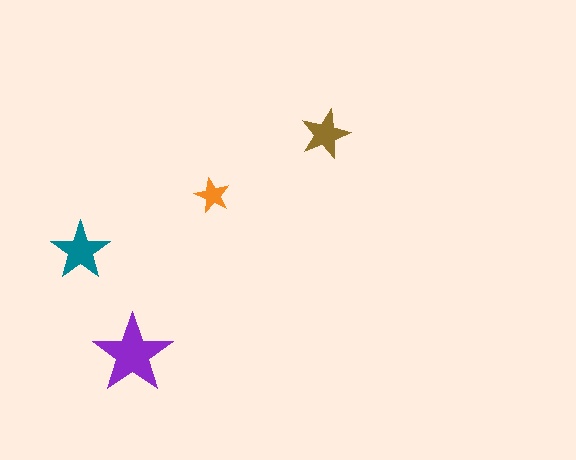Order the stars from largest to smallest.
the purple one, the teal one, the brown one, the orange one.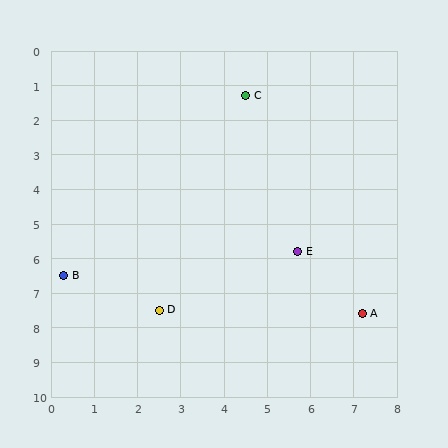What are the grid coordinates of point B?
Point B is at approximately (0.3, 6.5).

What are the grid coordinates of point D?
Point D is at approximately (2.5, 7.5).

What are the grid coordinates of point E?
Point E is at approximately (5.7, 5.8).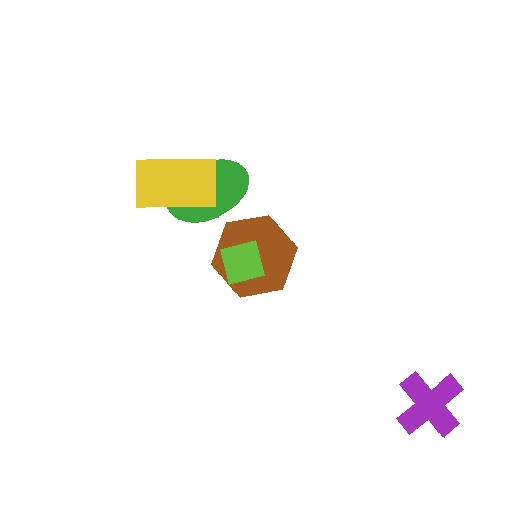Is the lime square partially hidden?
No, no other shape covers it.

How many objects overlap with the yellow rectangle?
1 object overlaps with the yellow rectangle.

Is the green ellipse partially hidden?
Yes, it is partially covered by another shape.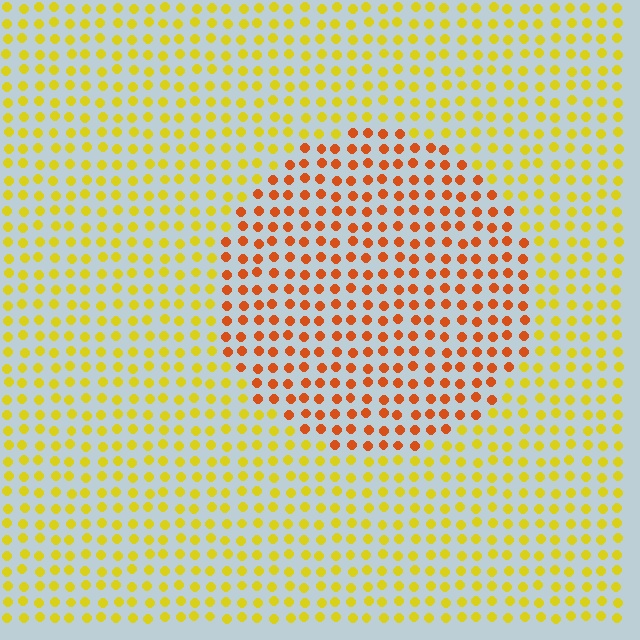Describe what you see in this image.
The image is filled with small yellow elements in a uniform arrangement. A circle-shaped region is visible where the elements are tinted to a slightly different hue, forming a subtle color boundary.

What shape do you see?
I see a circle.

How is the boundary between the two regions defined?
The boundary is defined purely by a slight shift in hue (about 40 degrees). Spacing, size, and orientation are identical on both sides.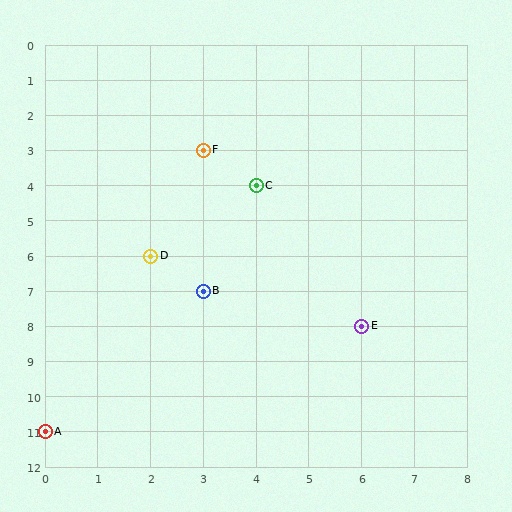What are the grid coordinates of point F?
Point F is at grid coordinates (3, 3).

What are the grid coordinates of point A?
Point A is at grid coordinates (0, 11).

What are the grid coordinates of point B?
Point B is at grid coordinates (3, 7).